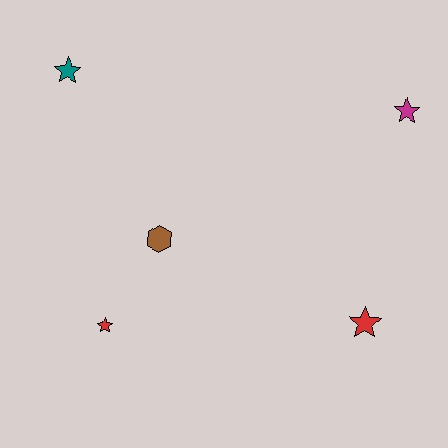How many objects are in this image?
There are 5 objects.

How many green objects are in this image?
There are no green objects.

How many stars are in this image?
There are 4 stars.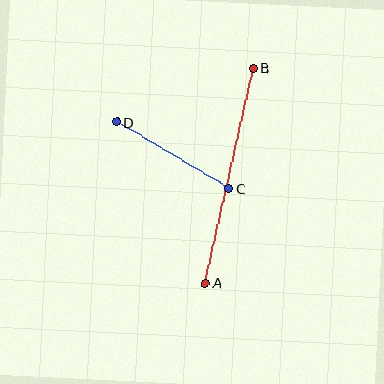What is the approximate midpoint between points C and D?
The midpoint is at approximately (173, 155) pixels.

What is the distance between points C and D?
The distance is approximately 130 pixels.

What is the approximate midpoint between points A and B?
The midpoint is at approximately (229, 175) pixels.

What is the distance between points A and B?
The distance is approximately 220 pixels.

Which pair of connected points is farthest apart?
Points A and B are farthest apart.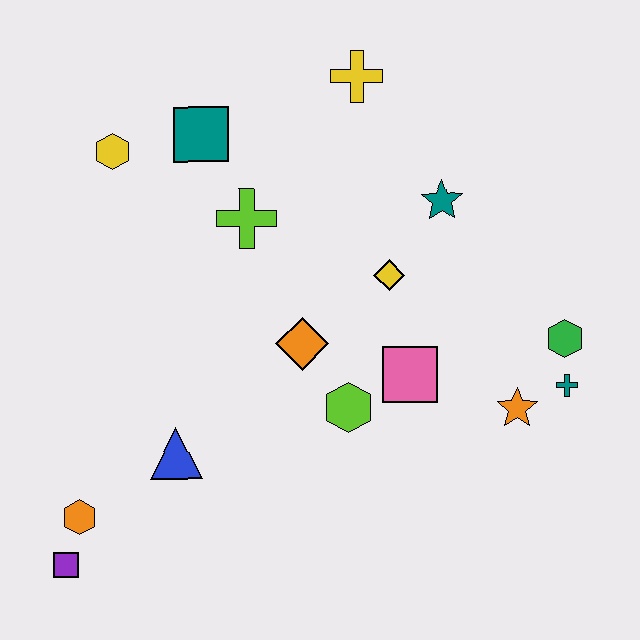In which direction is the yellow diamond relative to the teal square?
The yellow diamond is to the right of the teal square.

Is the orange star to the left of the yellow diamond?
No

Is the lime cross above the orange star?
Yes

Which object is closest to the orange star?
The teal cross is closest to the orange star.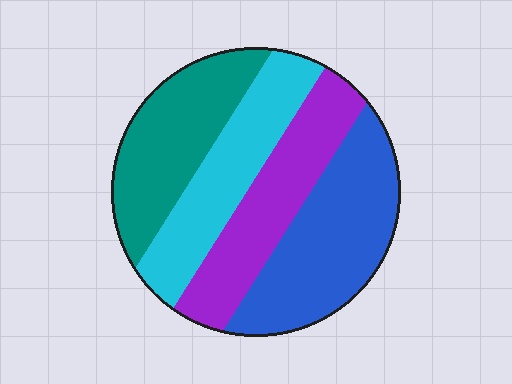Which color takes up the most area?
Blue, at roughly 30%.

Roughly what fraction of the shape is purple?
Purple takes up between a sixth and a third of the shape.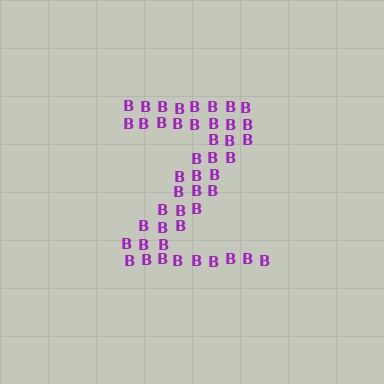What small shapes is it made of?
It is made of small letter B's.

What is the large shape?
The large shape is the letter Z.